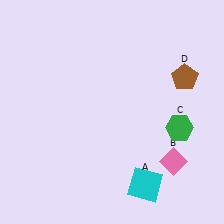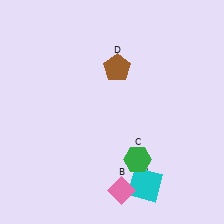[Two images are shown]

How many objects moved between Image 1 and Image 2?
3 objects moved between the two images.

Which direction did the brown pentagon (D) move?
The brown pentagon (D) moved left.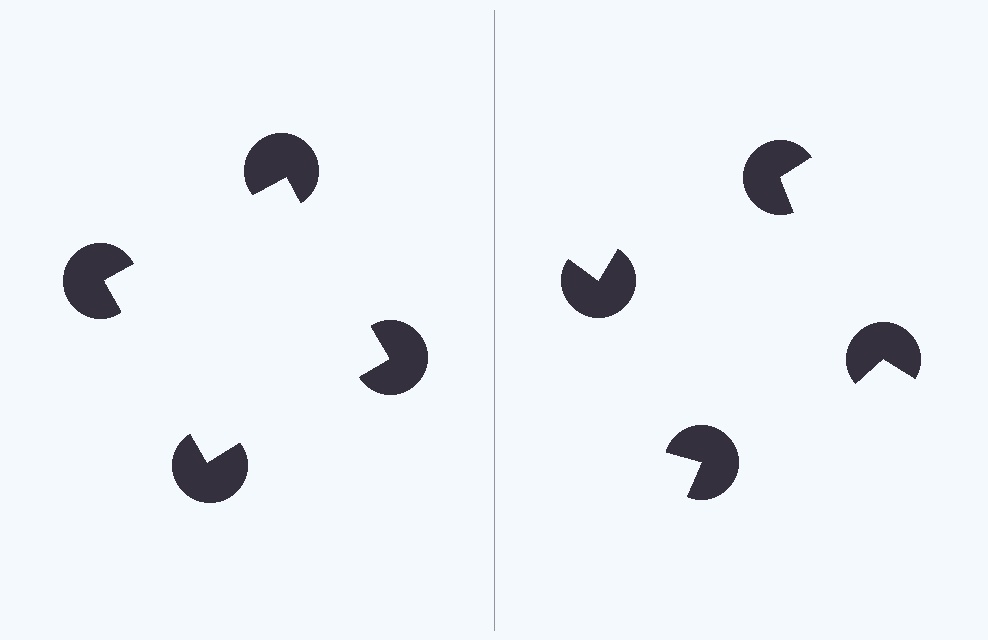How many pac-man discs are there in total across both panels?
8 — 4 on each side.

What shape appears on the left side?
An illusory square.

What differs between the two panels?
The pac-man discs are positioned identically on both sides; only the wedge orientations differ. On the left they align to a square; on the right they are misaligned.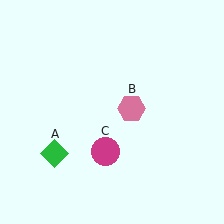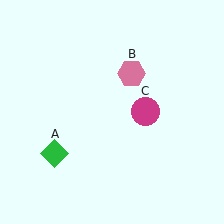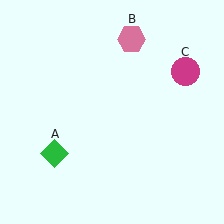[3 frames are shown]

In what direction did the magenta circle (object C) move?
The magenta circle (object C) moved up and to the right.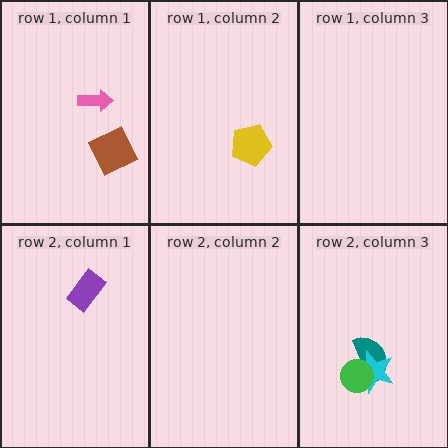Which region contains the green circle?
The row 2, column 3 region.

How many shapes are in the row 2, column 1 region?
1.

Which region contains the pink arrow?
The row 1, column 1 region.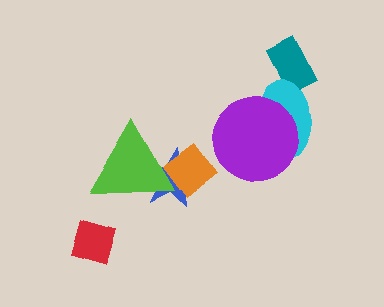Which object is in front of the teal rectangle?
The cyan ellipse is in front of the teal rectangle.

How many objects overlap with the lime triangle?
2 objects overlap with the lime triangle.